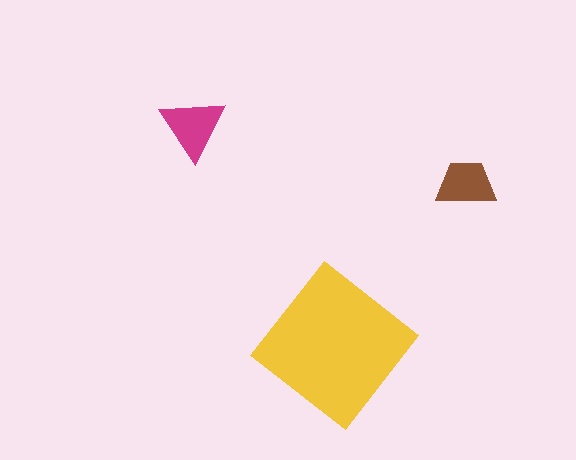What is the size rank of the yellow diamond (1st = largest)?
1st.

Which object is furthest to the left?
The magenta triangle is leftmost.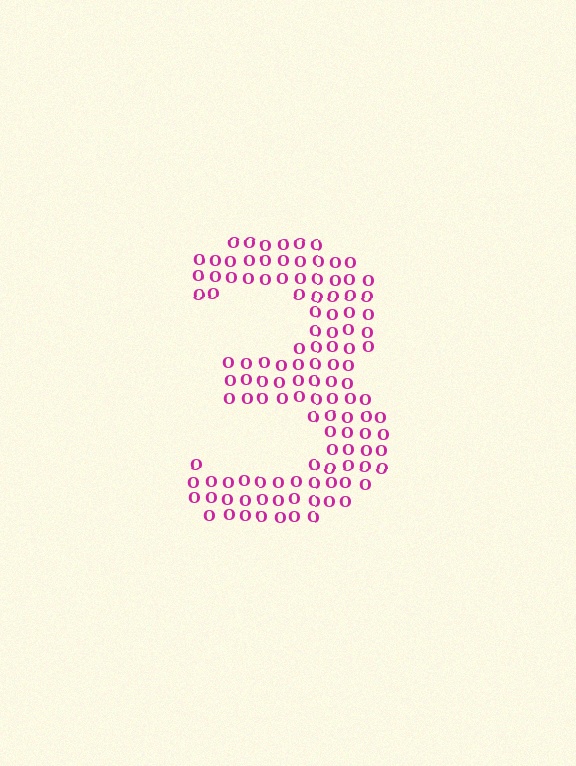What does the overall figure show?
The overall figure shows the digit 3.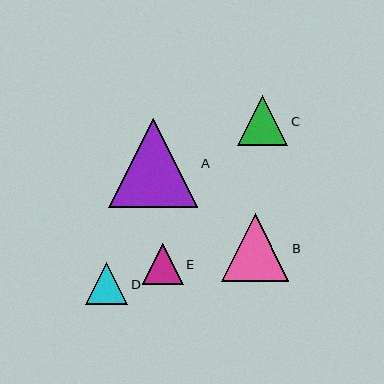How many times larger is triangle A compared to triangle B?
Triangle A is approximately 1.3 times the size of triangle B.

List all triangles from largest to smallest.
From largest to smallest: A, B, C, D, E.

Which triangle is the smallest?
Triangle E is the smallest with a size of approximately 41 pixels.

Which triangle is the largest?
Triangle A is the largest with a size of approximately 89 pixels.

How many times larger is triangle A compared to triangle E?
Triangle A is approximately 2.2 times the size of triangle E.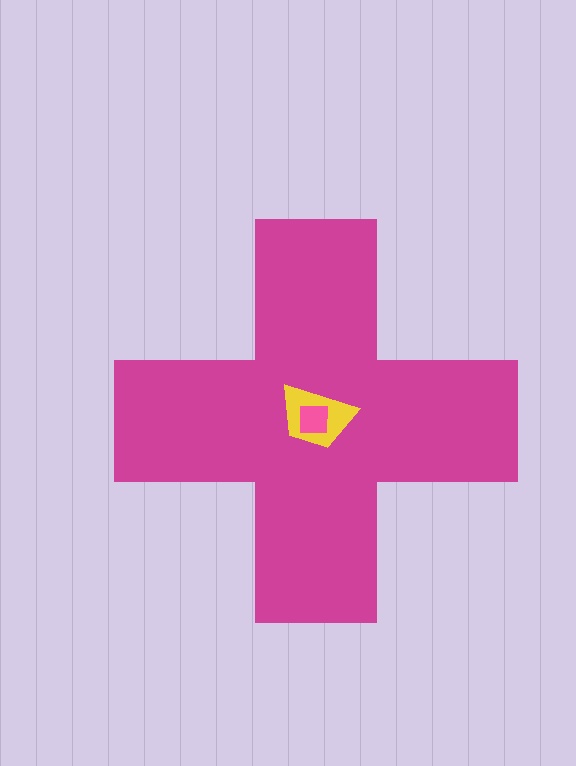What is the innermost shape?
The pink square.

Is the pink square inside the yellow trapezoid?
Yes.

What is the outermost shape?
The magenta cross.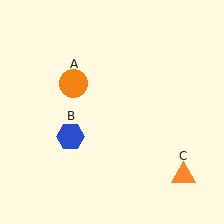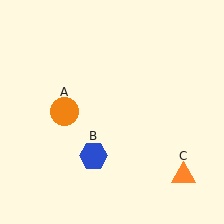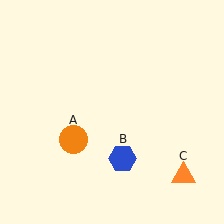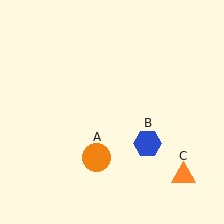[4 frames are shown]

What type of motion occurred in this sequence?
The orange circle (object A), blue hexagon (object B) rotated counterclockwise around the center of the scene.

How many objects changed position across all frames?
2 objects changed position: orange circle (object A), blue hexagon (object B).